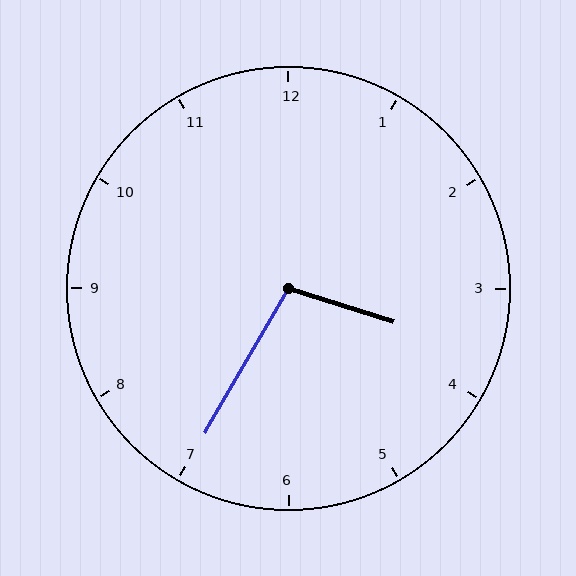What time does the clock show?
3:35.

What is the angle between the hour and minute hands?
Approximately 102 degrees.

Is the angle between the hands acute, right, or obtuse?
It is obtuse.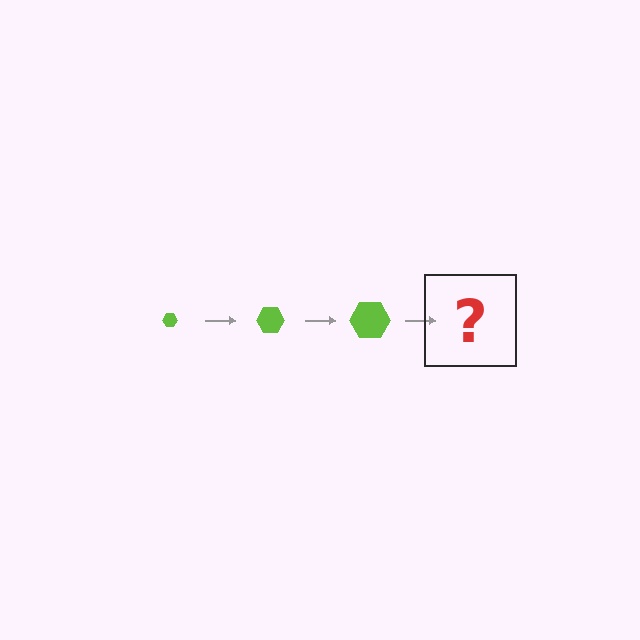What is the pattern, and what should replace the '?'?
The pattern is that the hexagon gets progressively larger each step. The '?' should be a lime hexagon, larger than the previous one.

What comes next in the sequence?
The next element should be a lime hexagon, larger than the previous one.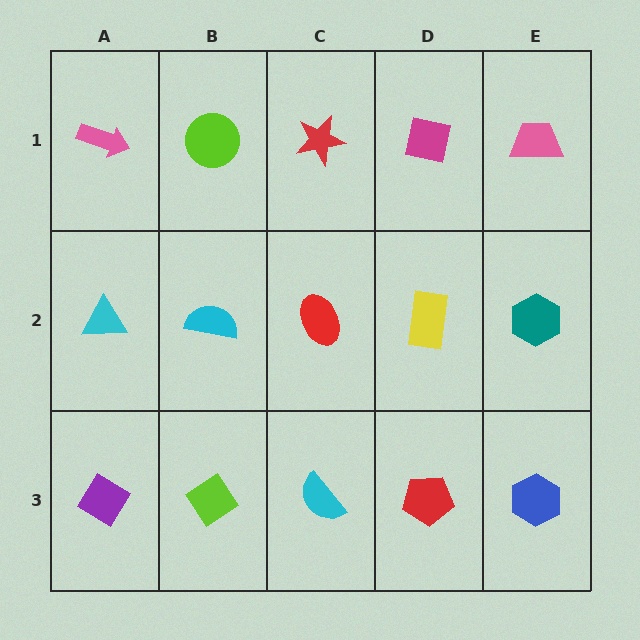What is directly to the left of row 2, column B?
A cyan triangle.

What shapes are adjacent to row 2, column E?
A pink trapezoid (row 1, column E), a blue hexagon (row 3, column E), a yellow rectangle (row 2, column D).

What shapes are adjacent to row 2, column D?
A magenta square (row 1, column D), a red pentagon (row 3, column D), a red ellipse (row 2, column C), a teal hexagon (row 2, column E).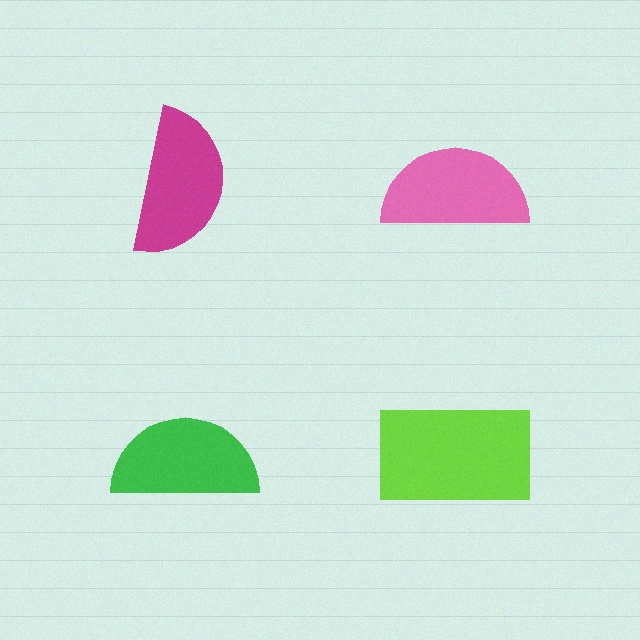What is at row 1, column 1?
A magenta semicircle.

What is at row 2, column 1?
A green semicircle.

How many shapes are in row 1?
2 shapes.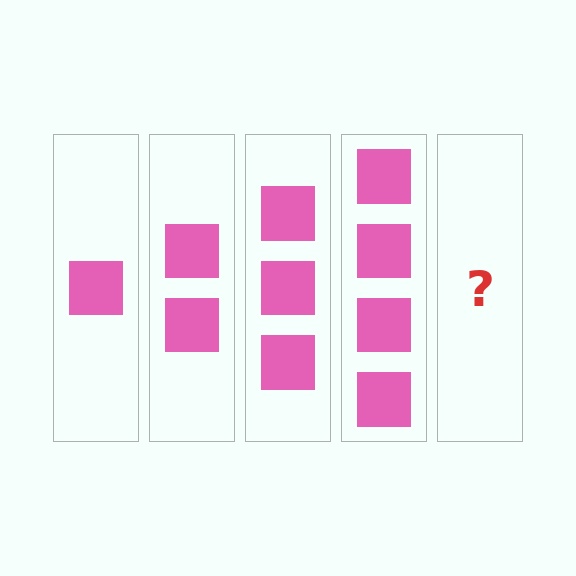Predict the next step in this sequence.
The next step is 5 squares.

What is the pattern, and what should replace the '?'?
The pattern is that each step adds one more square. The '?' should be 5 squares.